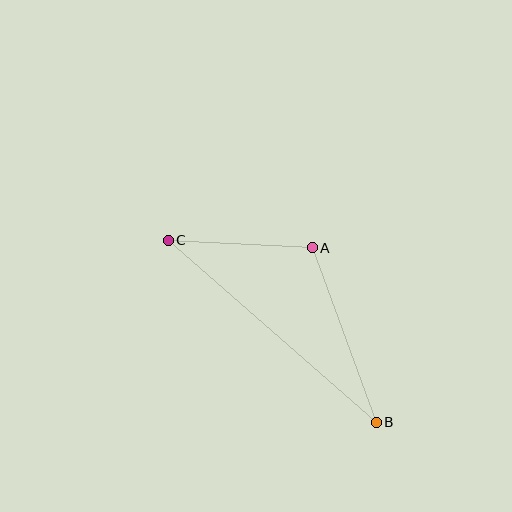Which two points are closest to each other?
Points A and C are closest to each other.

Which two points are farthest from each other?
Points B and C are farthest from each other.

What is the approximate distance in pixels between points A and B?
The distance between A and B is approximately 186 pixels.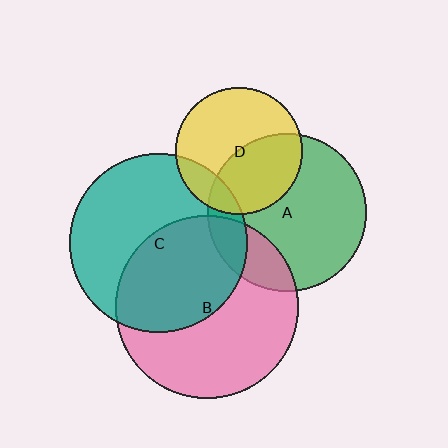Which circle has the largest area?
Circle B (pink).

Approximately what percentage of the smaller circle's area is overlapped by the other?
Approximately 20%.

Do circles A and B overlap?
Yes.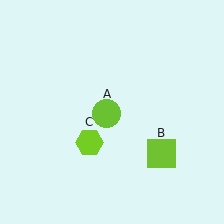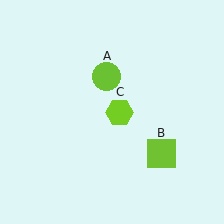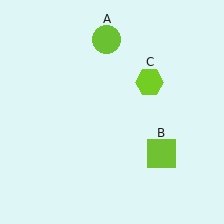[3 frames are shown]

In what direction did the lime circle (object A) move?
The lime circle (object A) moved up.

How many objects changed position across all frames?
2 objects changed position: lime circle (object A), lime hexagon (object C).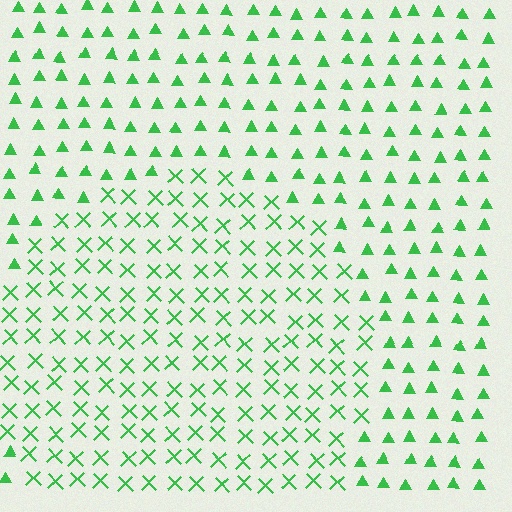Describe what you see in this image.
The image is filled with small green elements arranged in a uniform grid. A circle-shaped region contains X marks, while the surrounding area contains triangles. The boundary is defined purely by the change in element shape.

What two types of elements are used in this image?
The image uses X marks inside the circle region and triangles outside it.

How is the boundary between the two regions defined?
The boundary is defined by a change in element shape: X marks inside vs. triangles outside. All elements share the same color and spacing.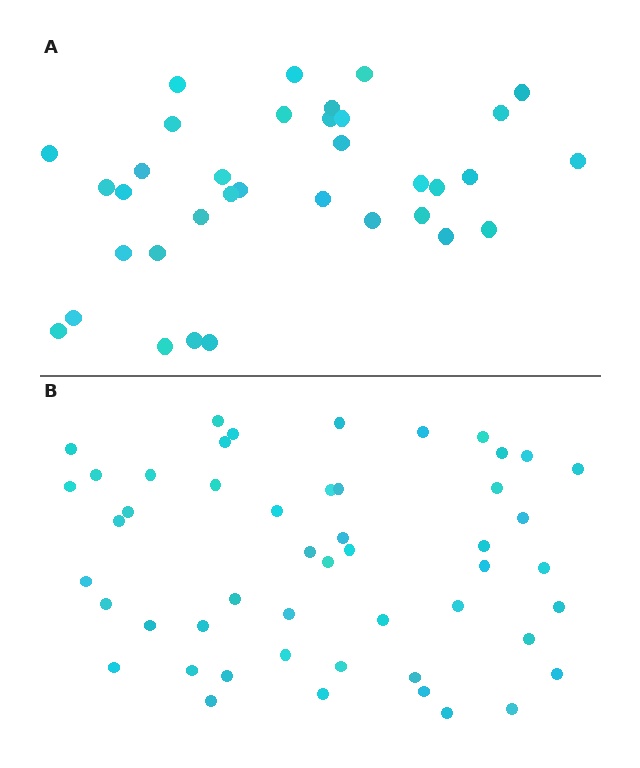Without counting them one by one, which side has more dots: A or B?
Region B (the bottom region) has more dots.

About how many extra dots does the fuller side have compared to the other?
Region B has approximately 15 more dots than region A.